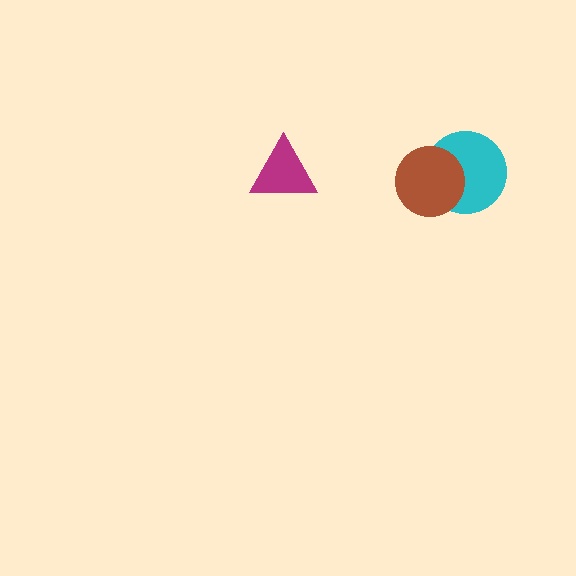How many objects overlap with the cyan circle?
1 object overlaps with the cyan circle.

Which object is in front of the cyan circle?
The brown circle is in front of the cyan circle.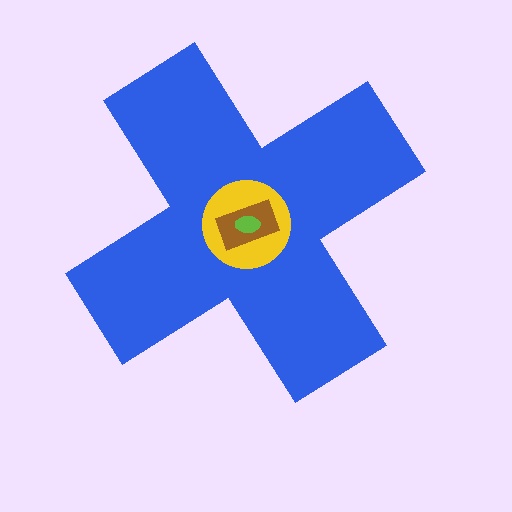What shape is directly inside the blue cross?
The yellow circle.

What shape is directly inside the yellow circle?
The brown rectangle.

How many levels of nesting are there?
4.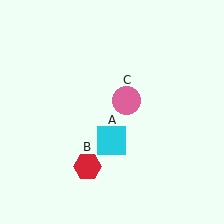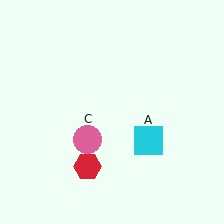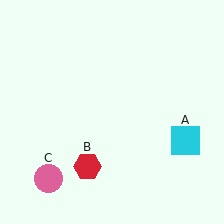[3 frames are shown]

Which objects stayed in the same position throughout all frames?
Red hexagon (object B) remained stationary.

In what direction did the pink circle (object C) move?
The pink circle (object C) moved down and to the left.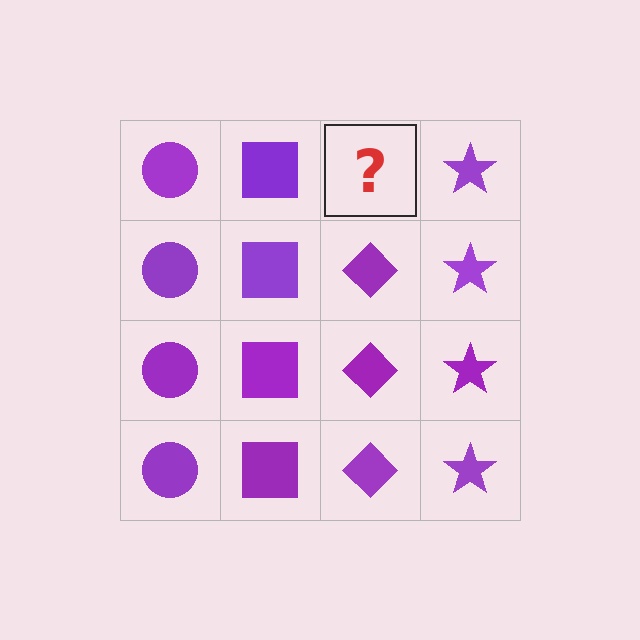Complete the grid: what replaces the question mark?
The question mark should be replaced with a purple diamond.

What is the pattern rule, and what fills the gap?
The rule is that each column has a consistent shape. The gap should be filled with a purple diamond.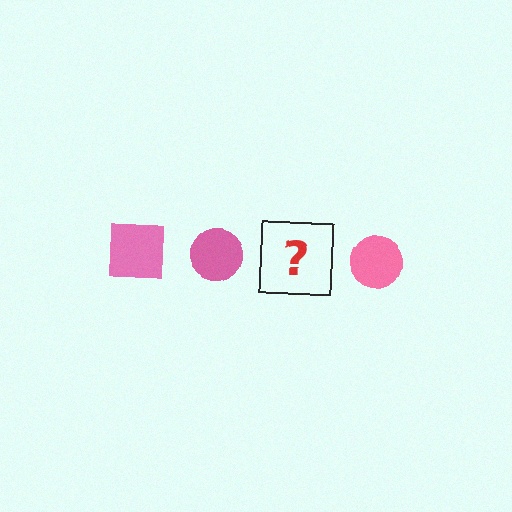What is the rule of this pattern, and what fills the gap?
The rule is that the pattern cycles through square, circle shapes in pink. The gap should be filled with a pink square.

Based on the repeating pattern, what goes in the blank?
The blank should be a pink square.